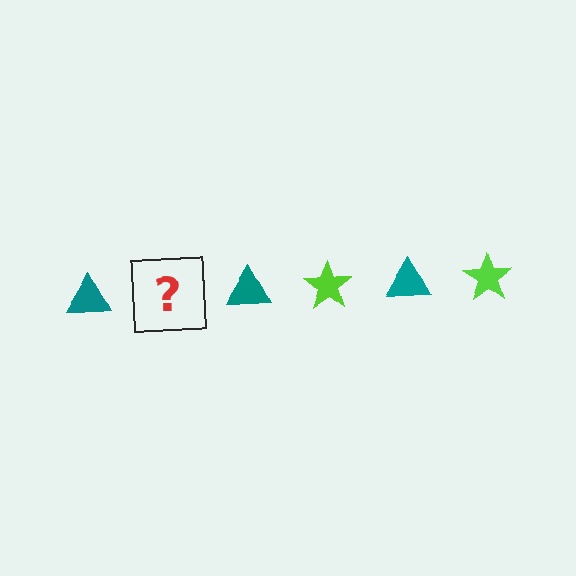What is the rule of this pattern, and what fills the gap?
The rule is that the pattern alternates between teal triangle and lime star. The gap should be filled with a lime star.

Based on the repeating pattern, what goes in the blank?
The blank should be a lime star.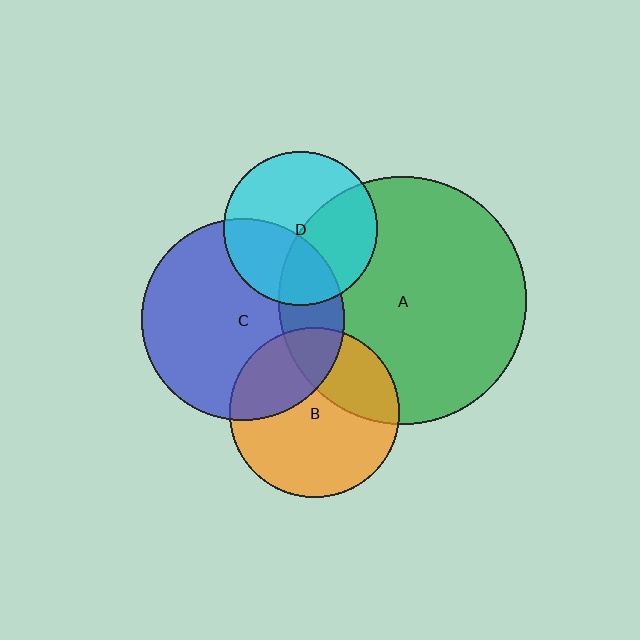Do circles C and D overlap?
Yes.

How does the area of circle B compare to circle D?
Approximately 1.2 times.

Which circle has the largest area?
Circle A (green).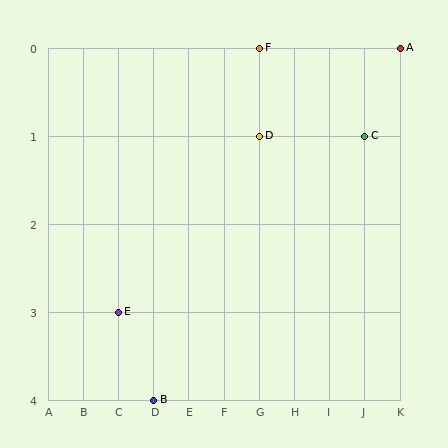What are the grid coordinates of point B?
Point B is at grid coordinates (D, 4).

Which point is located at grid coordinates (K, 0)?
Point A is at (K, 0).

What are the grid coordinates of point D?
Point D is at grid coordinates (G, 1).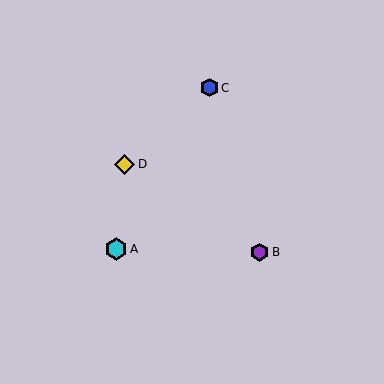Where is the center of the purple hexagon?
The center of the purple hexagon is at (260, 252).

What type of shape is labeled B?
Shape B is a purple hexagon.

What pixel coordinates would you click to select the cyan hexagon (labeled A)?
Click at (116, 249) to select the cyan hexagon A.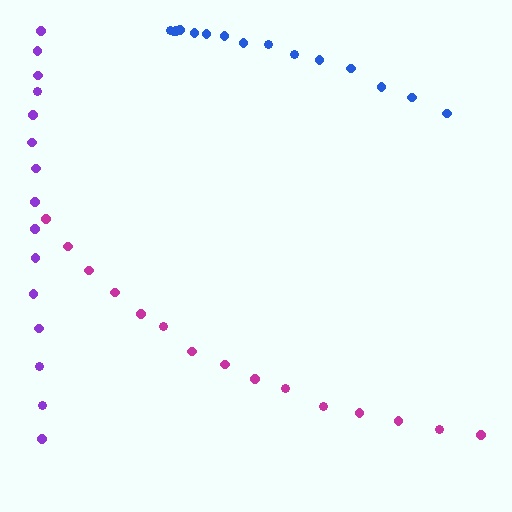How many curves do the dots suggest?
There are 3 distinct paths.